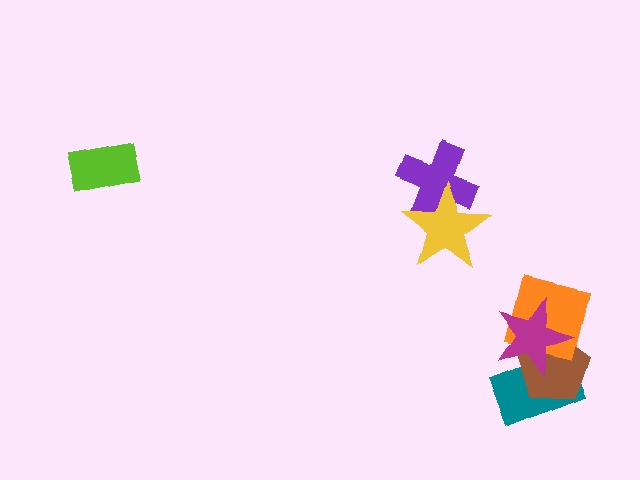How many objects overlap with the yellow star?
1 object overlaps with the yellow star.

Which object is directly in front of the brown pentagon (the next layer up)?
The orange square is directly in front of the brown pentagon.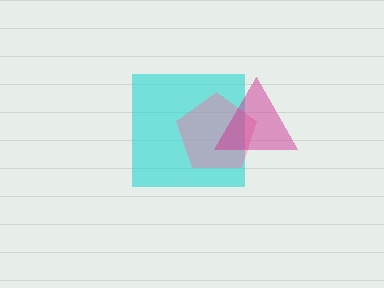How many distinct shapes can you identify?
There are 3 distinct shapes: a cyan square, a pink pentagon, a magenta triangle.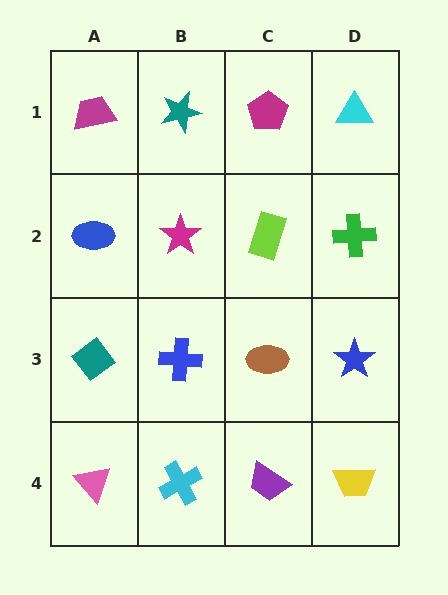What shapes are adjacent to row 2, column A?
A magenta trapezoid (row 1, column A), a teal diamond (row 3, column A), a magenta star (row 2, column B).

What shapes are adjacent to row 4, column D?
A blue star (row 3, column D), a purple trapezoid (row 4, column C).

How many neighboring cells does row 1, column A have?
2.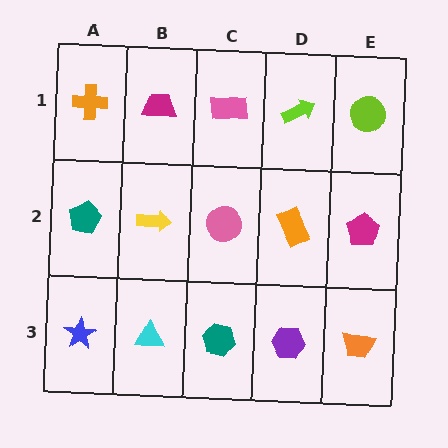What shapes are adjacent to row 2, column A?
An orange cross (row 1, column A), a blue star (row 3, column A), a yellow arrow (row 2, column B).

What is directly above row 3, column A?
A teal pentagon.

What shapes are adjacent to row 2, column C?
A pink rectangle (row 1, column C), a teal hexagon (row 3, column C), a yellow arrow (row 2, column B), an orange rectangle (row 2, column D).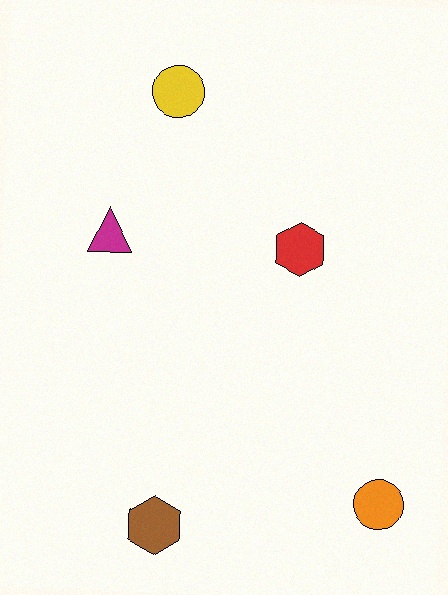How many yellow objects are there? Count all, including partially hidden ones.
There is 1 yellow object.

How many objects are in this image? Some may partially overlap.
There are 5 objects.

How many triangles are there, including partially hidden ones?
There is 1 triangle.